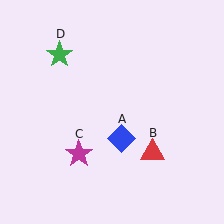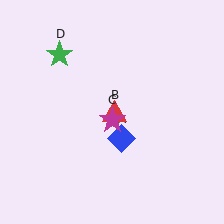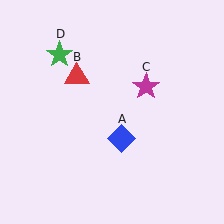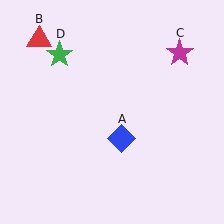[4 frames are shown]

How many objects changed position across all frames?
2 objects changed position: red triangle (object B), magenta star (object C).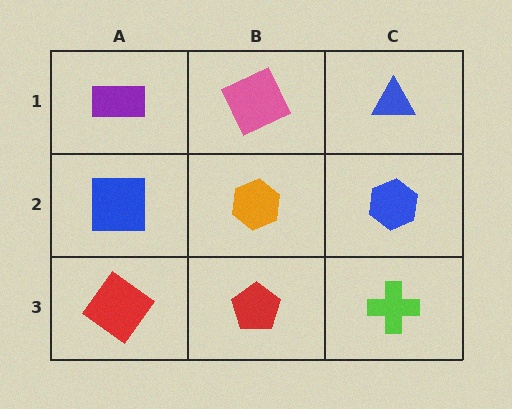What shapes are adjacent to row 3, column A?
A blue square (row 2, column A), a red pentagon (row 3, column B).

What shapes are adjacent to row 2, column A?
A purple rectangle (row 1, column A), a red diamond (row 3, column A), an orange hexagon (row 2, column B).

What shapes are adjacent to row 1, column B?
An orange hexagon (row 2, column B), a purple rectangle (row 1, column A), a blue triangle (row 1, column C).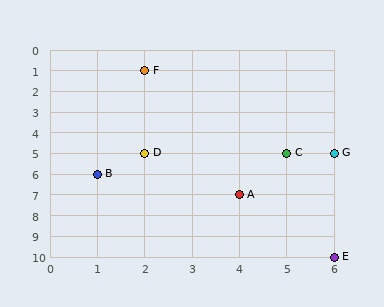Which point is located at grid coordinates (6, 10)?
Point E is at (6, 10).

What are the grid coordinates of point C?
Point C is at grid coordinates (5, 5).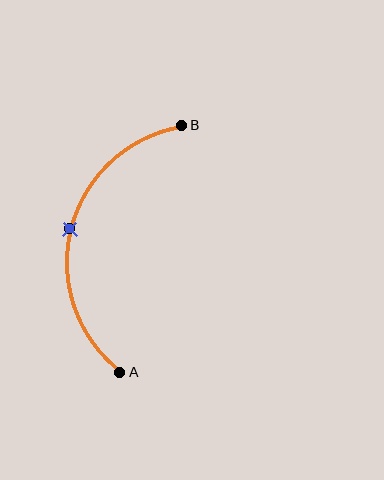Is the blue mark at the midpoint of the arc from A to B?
Yes. The blue mark lies on the arc at equal arc-length from both A and B — it is the arc midpoint.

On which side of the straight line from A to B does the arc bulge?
The arc bulges to the left of the straight line connecting A and B.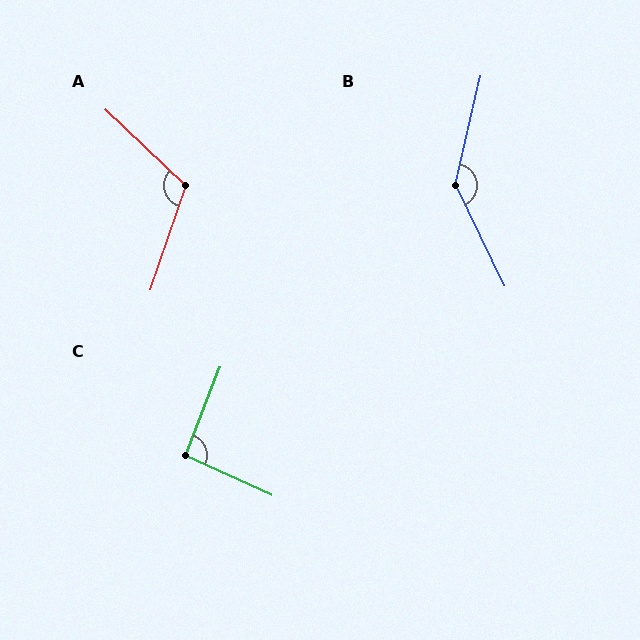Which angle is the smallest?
C, at approximately 93 degrees.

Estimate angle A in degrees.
Approximately 115 degrees.